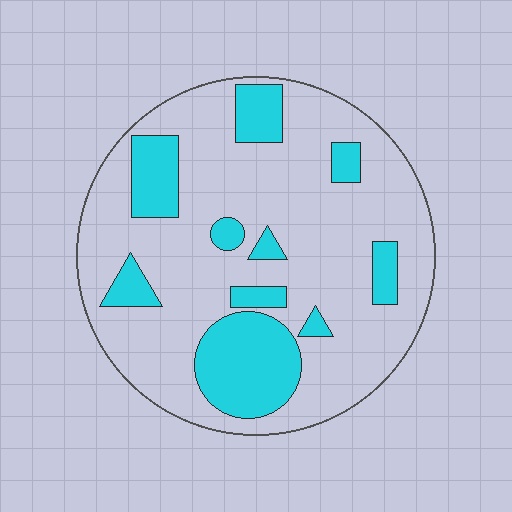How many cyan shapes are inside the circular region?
10.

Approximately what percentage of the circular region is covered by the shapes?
Approximately 25%.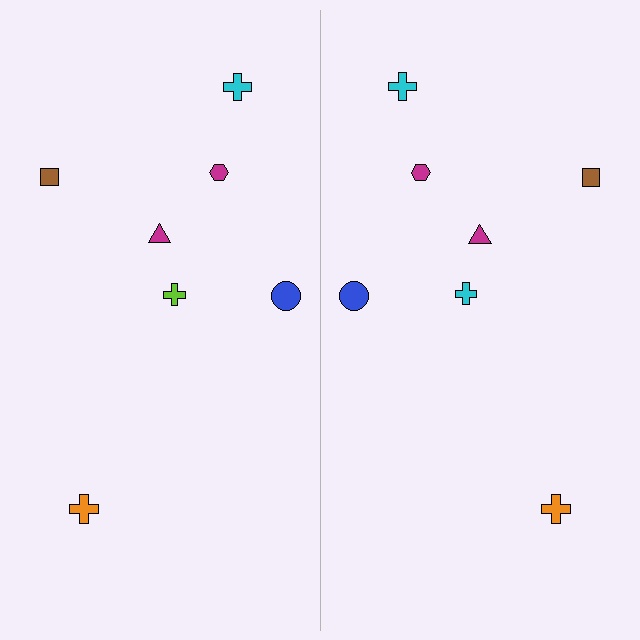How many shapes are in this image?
There are 14 shapes in this image.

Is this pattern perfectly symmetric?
No, the pattern is not perfectly symmetric. The cyan cross on the right side breaks the symmetry — its mirror counterpart is lime.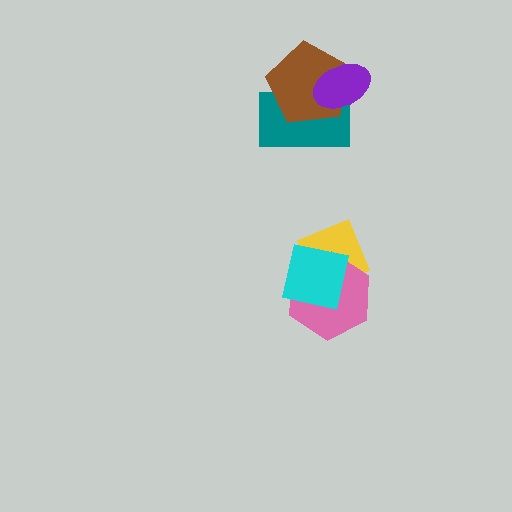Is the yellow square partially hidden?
Yes, it is partially covered by another shape.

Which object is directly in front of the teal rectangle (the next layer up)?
The brown pentagon is directly in front of the teal rectangle.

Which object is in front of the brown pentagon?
The purple ellipse is in front of the brown pentagon.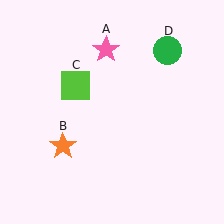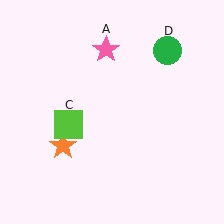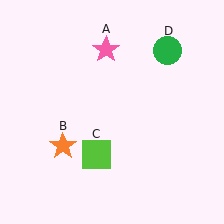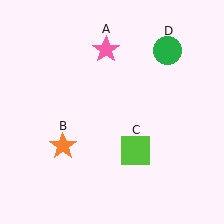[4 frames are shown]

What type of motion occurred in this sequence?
The lime square (object C) rotated counterclockwise around the center of the scene.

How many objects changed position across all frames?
1 object changed position: lime square (object C).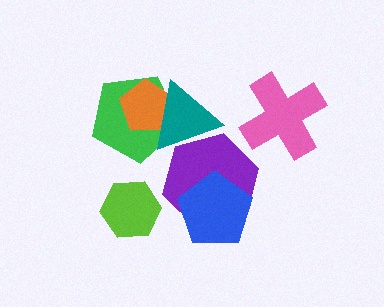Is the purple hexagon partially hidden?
Yes, it is partially covered by another shape.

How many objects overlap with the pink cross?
0 objects overlap with the pink cross.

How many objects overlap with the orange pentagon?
2 objects overlap with the orange pentagon.